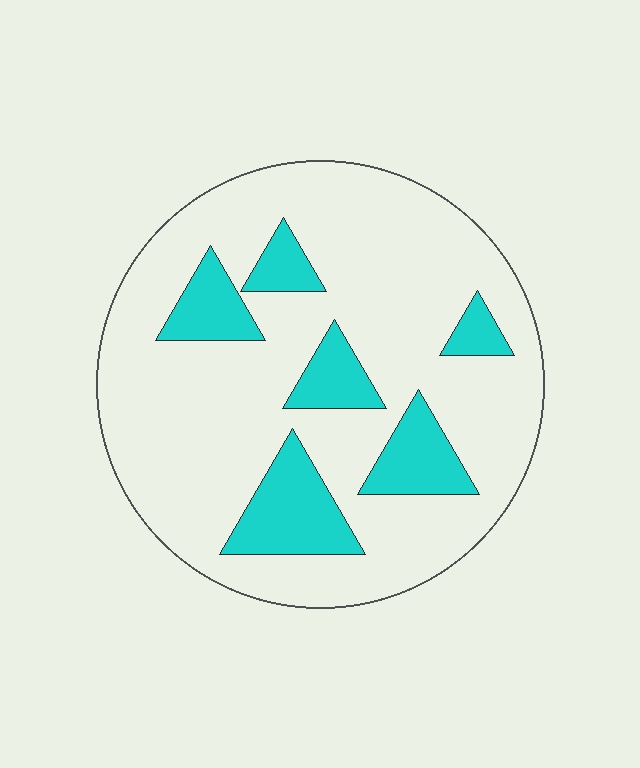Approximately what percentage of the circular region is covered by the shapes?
Approximately 20%.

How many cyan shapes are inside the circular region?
6.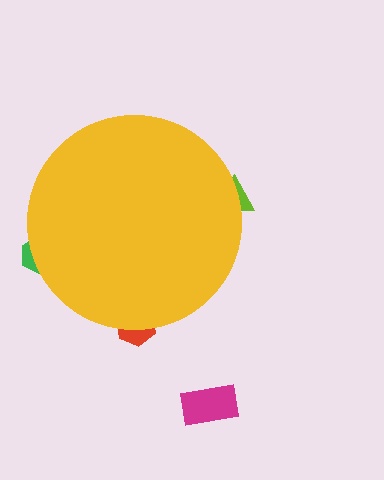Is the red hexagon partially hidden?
Yes, the red hexagon is partially hidden behind the yellow circle.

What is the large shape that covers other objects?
A yellow circle.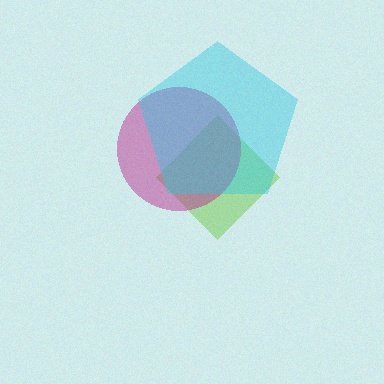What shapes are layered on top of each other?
The layered shapes are: a lime diamond, a magenta circle, a cyan pentagon.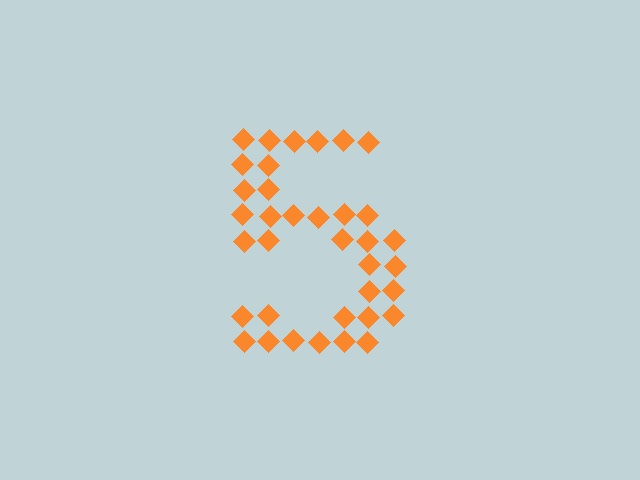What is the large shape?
The large shape is the digit 5.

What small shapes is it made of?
It is made of small diamonds.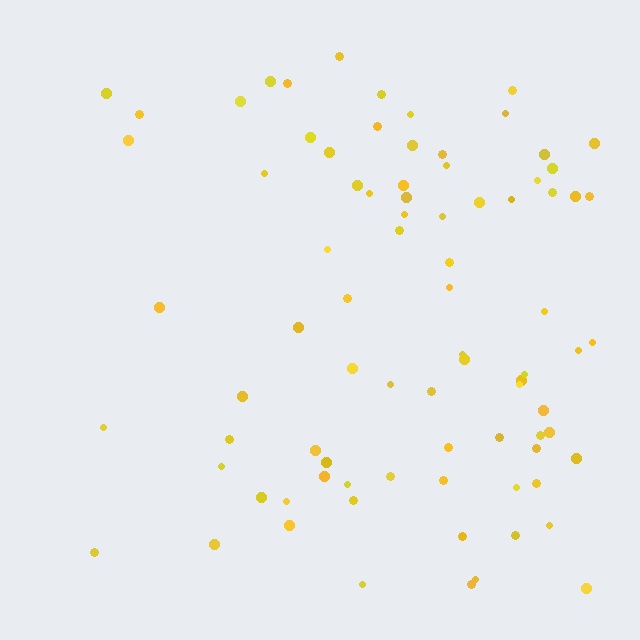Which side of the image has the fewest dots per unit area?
The left.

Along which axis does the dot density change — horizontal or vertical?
Horizontal.